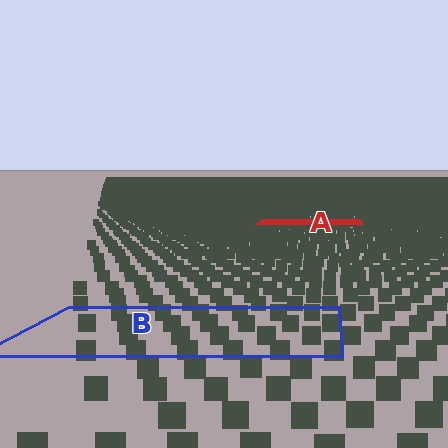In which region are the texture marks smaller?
The texture marks are smaller in region A, because it is farther away.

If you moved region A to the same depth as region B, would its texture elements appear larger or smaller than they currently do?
They would appear larger. At a closer depth, the same texture elements are projected at a bigger on-screen size.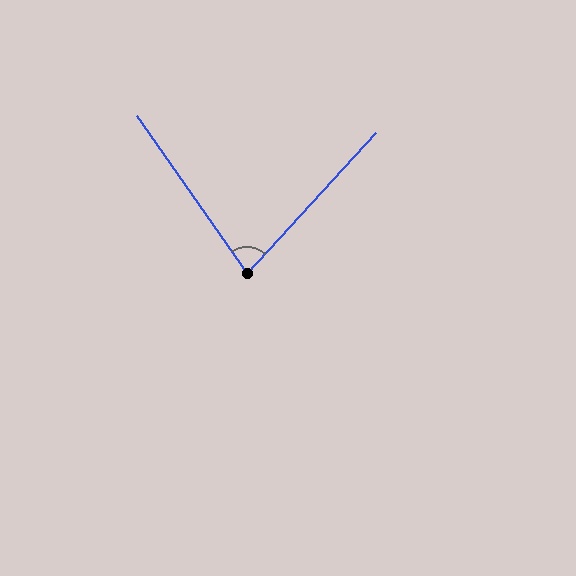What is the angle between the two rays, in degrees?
Approximately 77 degrees.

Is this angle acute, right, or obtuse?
It is acute.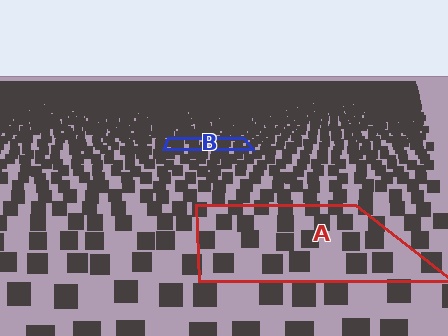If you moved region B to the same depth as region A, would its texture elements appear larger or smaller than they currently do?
They would appear larger. At a closer depth, the same texture elements are projected at a bigger on-screen size.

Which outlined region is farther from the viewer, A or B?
Region B is farther from the viewer — the texture elements inside it appear smaller and more densely packed.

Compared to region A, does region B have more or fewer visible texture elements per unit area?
Region B has more texture elements per unit area — they are packed more densely because it is farther away.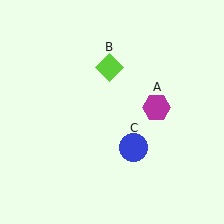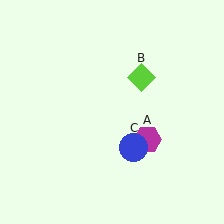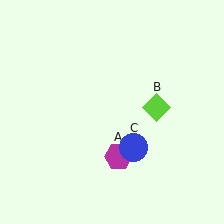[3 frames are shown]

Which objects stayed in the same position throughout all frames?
Blue circle (object C) remained stationary.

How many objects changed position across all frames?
2 objects changed position: magenta hexagon (object A), lime diamond (object B).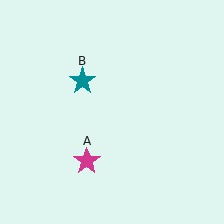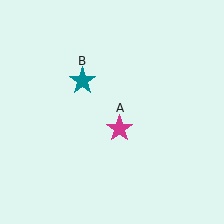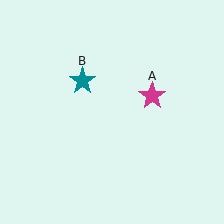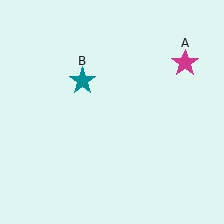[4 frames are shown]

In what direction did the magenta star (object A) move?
The magenta star (object A) moved up and to the right.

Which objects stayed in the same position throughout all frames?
Teal star (object B) remained stationary.